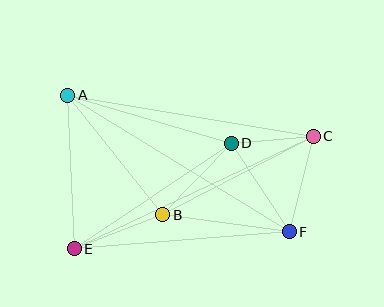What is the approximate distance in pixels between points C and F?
The distance between C and F is approximately 99 pixels.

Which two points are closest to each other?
Points C and D are closest to each other.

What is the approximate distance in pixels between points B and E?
The distance between B and E is approximately 95 pixels.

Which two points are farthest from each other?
Points C and E are farthest from each other.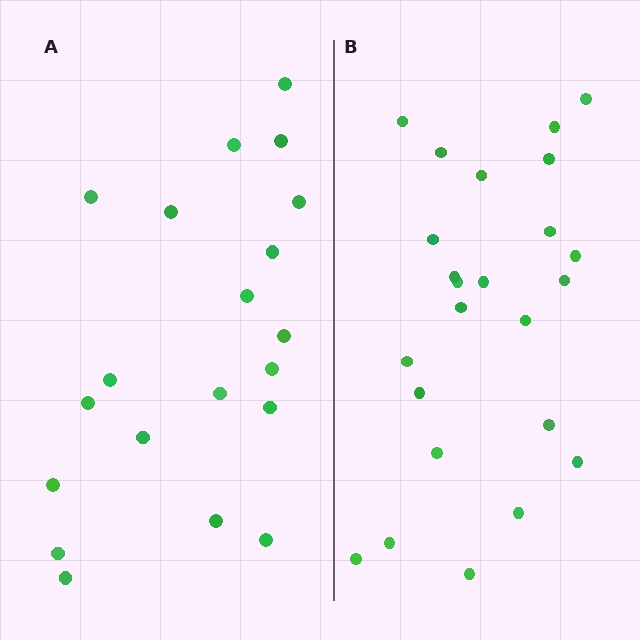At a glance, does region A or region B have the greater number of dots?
Region B (the right region) has more dots.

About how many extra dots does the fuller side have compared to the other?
Region B has about 4 more dots than region A.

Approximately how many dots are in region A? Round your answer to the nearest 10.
About 20 dots.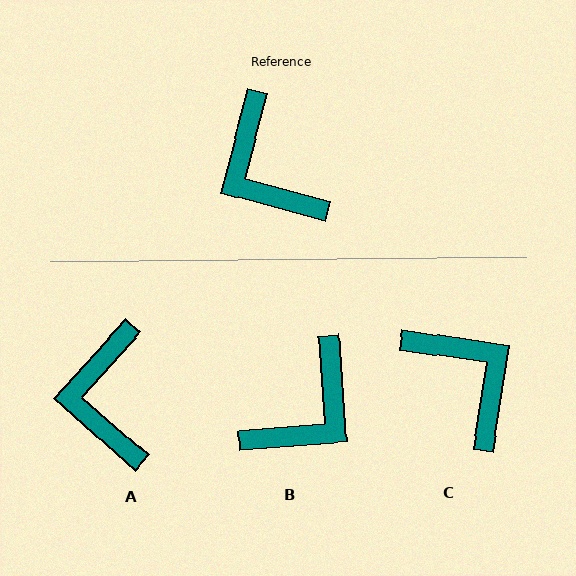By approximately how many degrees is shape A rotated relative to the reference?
Approximately 27 degrees clockwise.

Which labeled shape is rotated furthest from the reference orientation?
C, about 174 degrees away.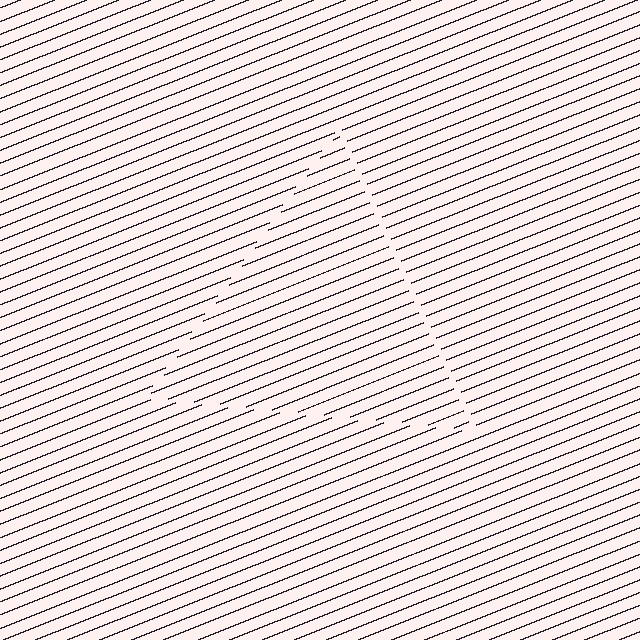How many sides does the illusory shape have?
3 sides — the line-ends trace a triangle.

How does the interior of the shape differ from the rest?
The interior of the shape contains the same grating, shifted by half a period — the contour is defined by the phase discontinuity where line-ends from the inner and outer gratings abut.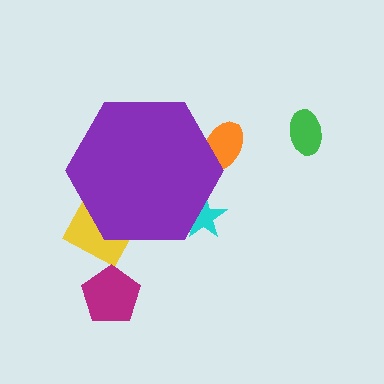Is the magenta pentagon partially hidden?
No, the magenta pentagon is fully visible.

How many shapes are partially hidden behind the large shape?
3 shapes are partially hidden.